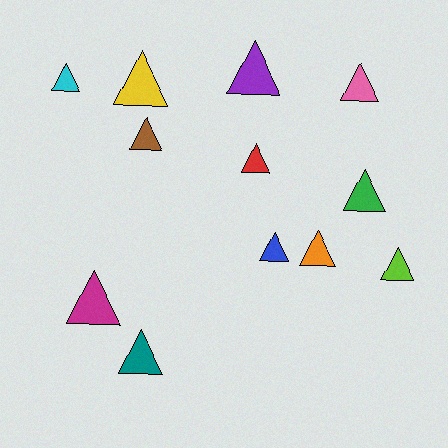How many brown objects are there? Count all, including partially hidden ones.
There is 1 brown object.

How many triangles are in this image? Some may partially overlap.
There are 12 triangles.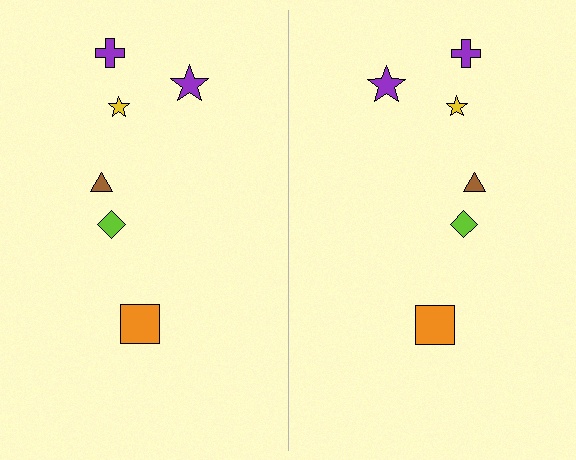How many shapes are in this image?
There are 12 shapes in this image.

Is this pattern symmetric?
Yes, this pattern has bilateral (reflection) symmetry.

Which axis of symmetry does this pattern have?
The pattern has a vertical axis of symmetry running through the center of the image.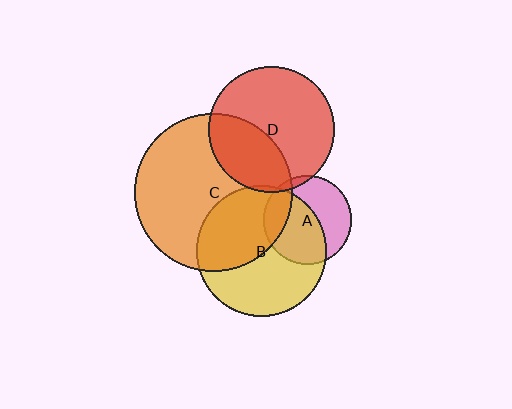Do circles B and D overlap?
Yes.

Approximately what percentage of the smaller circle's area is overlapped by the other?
Approximately 5%.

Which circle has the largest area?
Circle C (orange).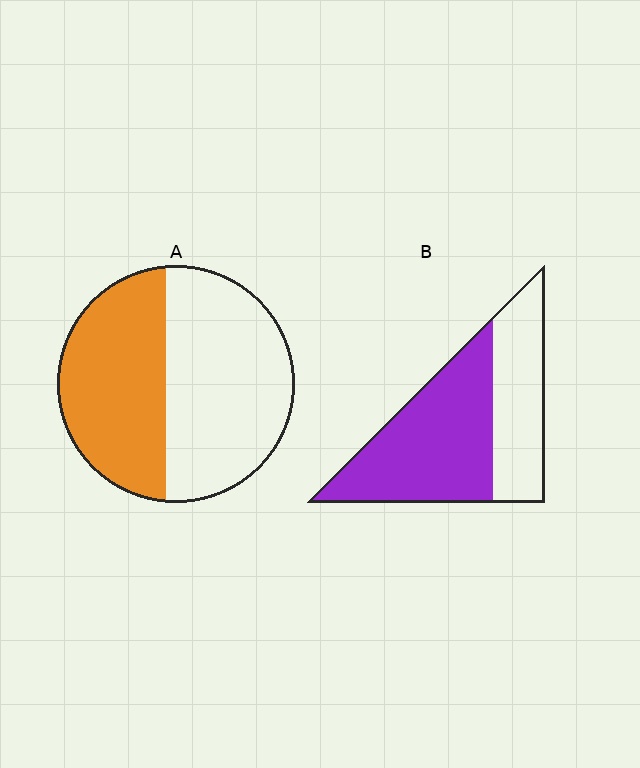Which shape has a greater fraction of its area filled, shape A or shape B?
Shape B.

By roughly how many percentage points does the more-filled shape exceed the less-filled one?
By roughly 15 percentage points (B over A).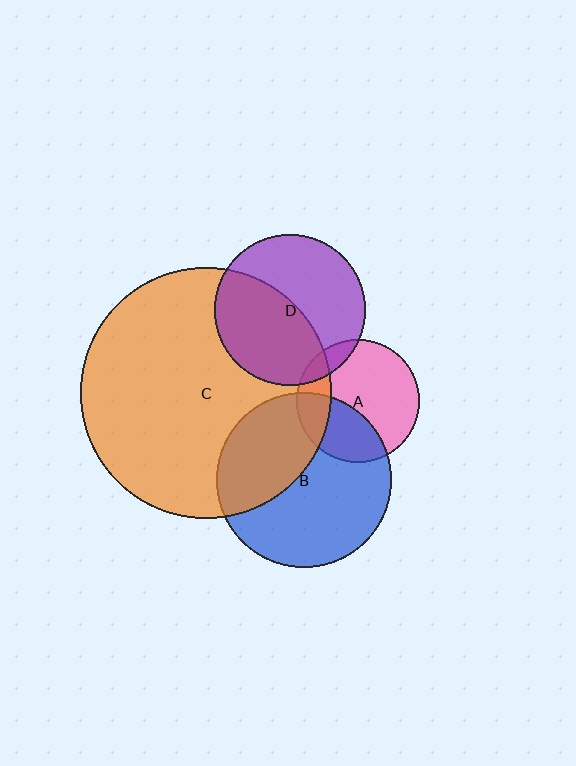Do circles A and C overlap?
Yes.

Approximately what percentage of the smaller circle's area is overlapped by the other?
Approximately 20%.